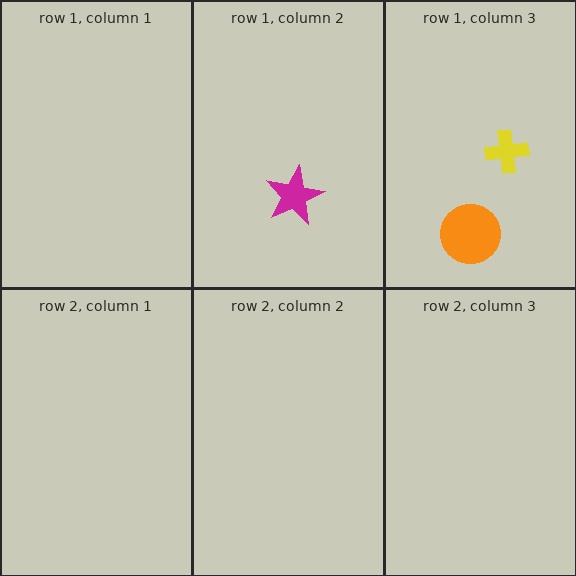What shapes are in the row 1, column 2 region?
The magenta star.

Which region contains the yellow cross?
The row 1, column 3 region.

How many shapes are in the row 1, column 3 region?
2.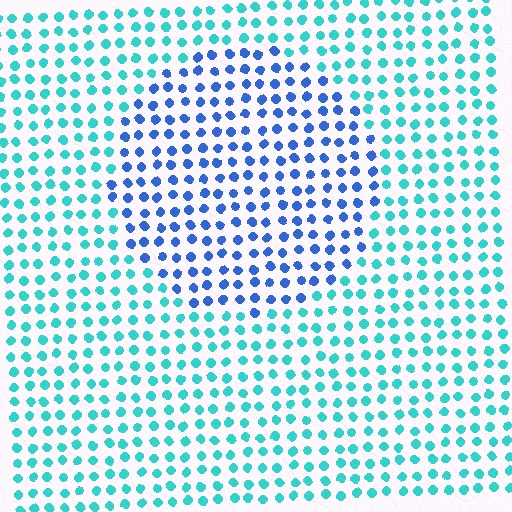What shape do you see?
I see a circle.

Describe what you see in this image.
The image is filled with small cyan elements in a uniform arrangement. A circle-shaped region is visible where the elements are tinted to a slightly different hue, forming a subtle color boundary.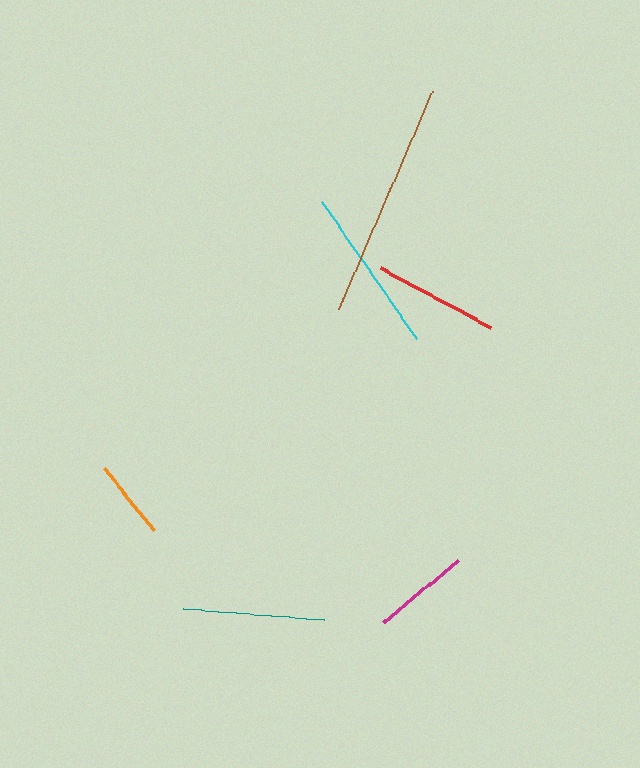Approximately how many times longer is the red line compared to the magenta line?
The red line is approximately 1.3 times the length of the magenta line.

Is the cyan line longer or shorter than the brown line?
The brown line is longer than the cyan line.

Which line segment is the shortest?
The orange line is the shortest at approximately 79 pixels.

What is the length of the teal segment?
The teal segment is approximately 141 pixels long.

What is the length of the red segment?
The red segment is approximately 126 pixels long.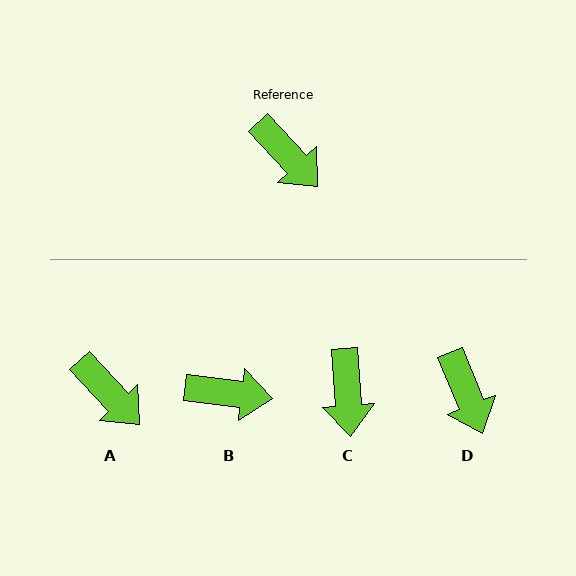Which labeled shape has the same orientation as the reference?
A.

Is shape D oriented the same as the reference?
No, it is off by about 21 degrees.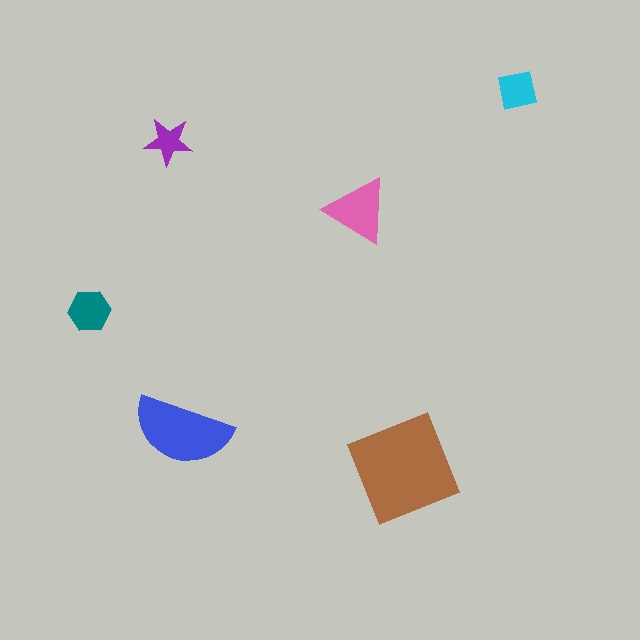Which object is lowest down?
The brown square is bottommost.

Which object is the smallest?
The purple star.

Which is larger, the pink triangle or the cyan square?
The pink triangle.